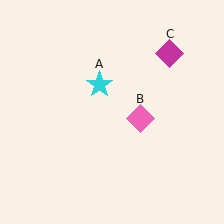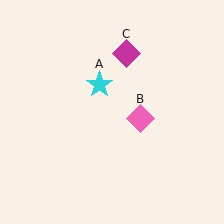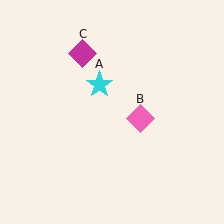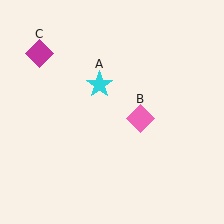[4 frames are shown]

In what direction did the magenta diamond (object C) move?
The magenta diamond (object C) moved left.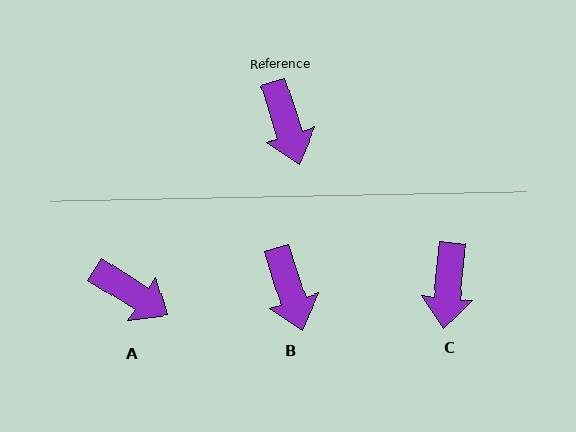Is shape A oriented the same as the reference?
No, it is off by about 40 degrees.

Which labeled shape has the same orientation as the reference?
B.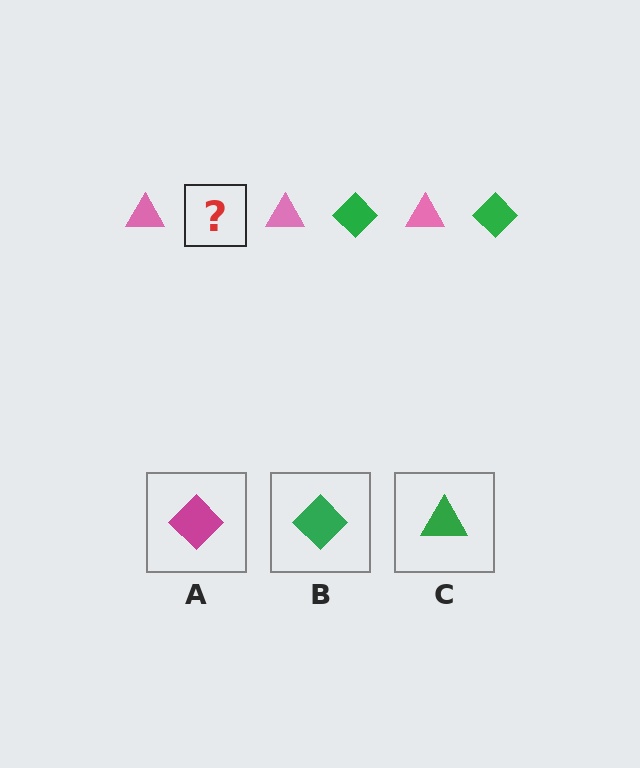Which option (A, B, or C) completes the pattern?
B.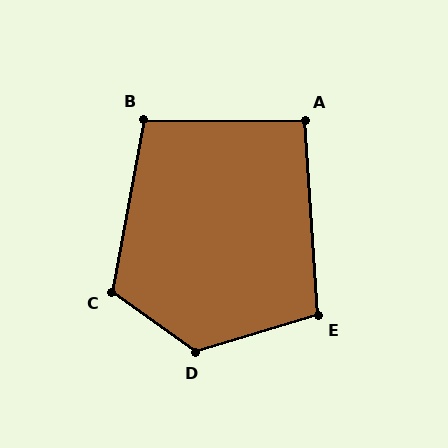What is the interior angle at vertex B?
Approximately 100 degrees (obtuse).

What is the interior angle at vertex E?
Approximately 103 degrees (obtuse).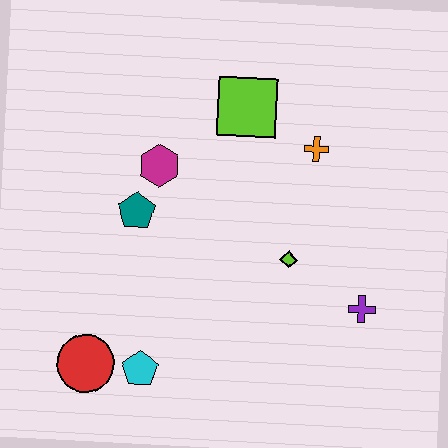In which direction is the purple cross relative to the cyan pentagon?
The purple cross is to the right of the cyan pentagon.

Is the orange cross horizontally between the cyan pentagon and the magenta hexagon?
No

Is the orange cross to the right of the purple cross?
No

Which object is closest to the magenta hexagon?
The teal pentagon is closest to the magenta hexagon.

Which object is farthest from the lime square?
The red circle is farthest from the lime square.